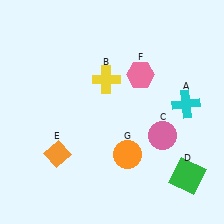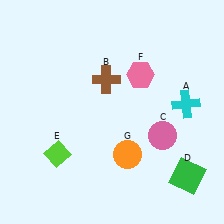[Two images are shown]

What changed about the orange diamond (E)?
In Image 1, E is orange. In Image 2, it changed to lime.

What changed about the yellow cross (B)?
In Image 1, B is yellow. In Image 2, it changed to brown.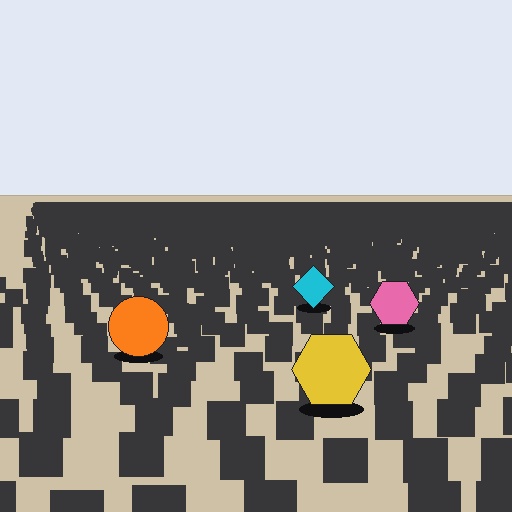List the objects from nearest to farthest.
From nearest to farthest: the yellow hexagon, the orange circle, the pink hexagon, the cyan diamond.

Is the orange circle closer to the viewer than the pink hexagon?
Yes. The orange circle is closer — you can tell from the texture gradient: the ground texture is coarser near it.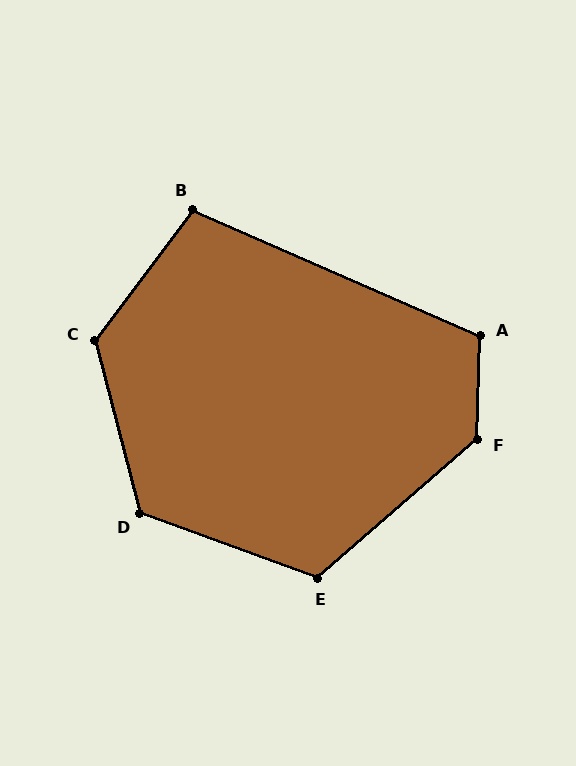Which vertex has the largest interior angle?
F, at approximately 132 degrees.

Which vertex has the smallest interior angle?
B, at approximately 103 degrees.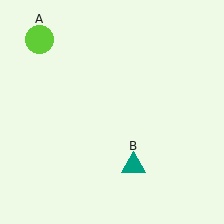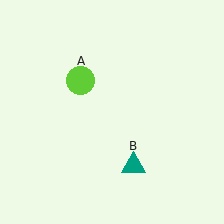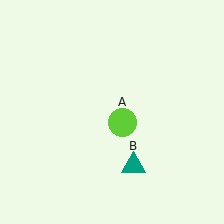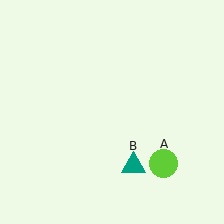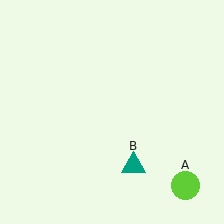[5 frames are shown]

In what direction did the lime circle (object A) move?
The lime circle (object A) moved down and to the right.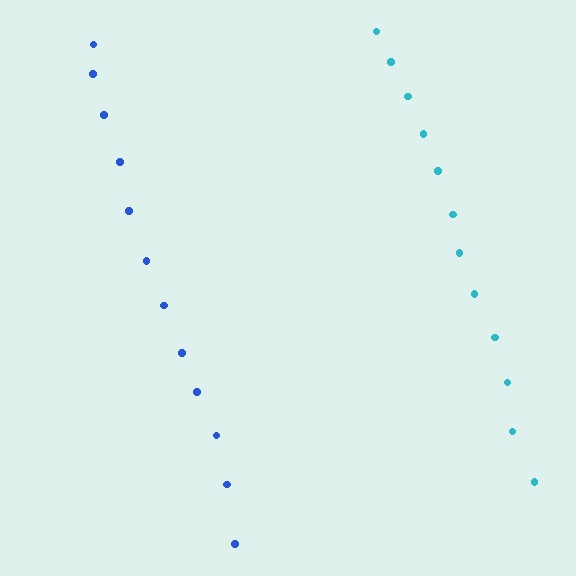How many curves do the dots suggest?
There are 2 distinct paths.